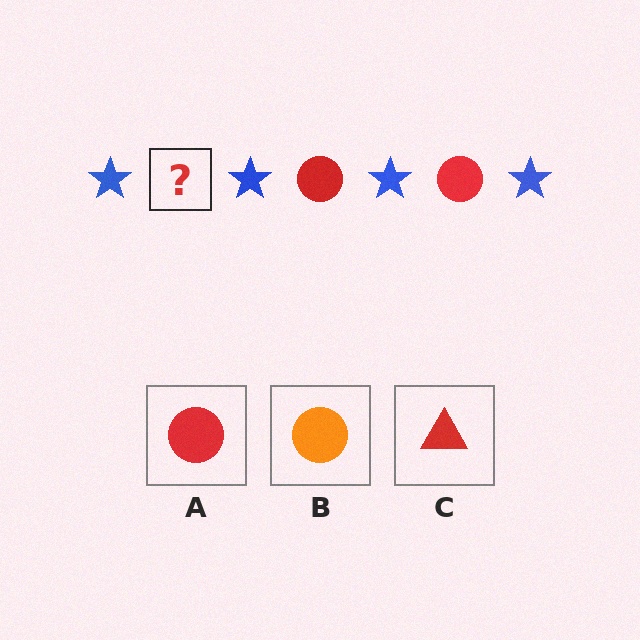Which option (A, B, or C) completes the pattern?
A.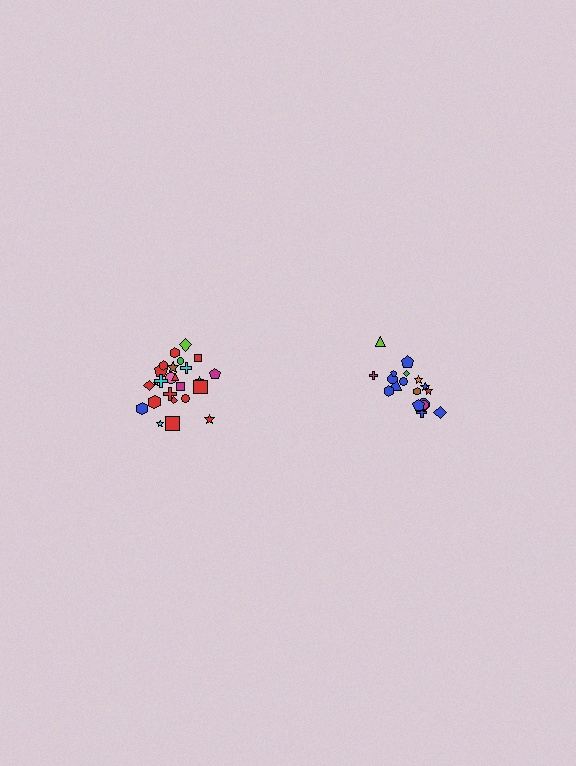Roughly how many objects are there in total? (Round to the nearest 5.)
Roughly 45 objects in total.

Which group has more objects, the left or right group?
The left group.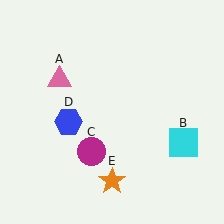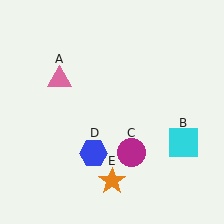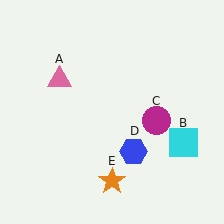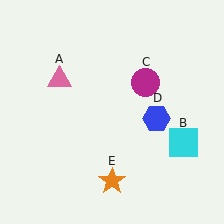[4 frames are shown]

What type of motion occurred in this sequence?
The magenta circle (object C), blue hexagon (object D) rotated counterclockwise around the center of the scene.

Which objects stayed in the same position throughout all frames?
Pink triangle (object A) and cyan square (object B) and orange star (object E) remained stationary.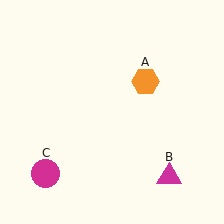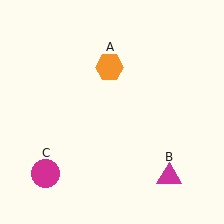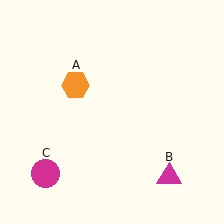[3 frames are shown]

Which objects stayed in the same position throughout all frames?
Magenta triangle (object B) and magenta circle (object C) remained stationary.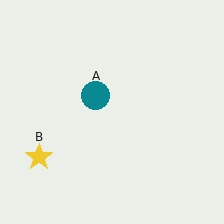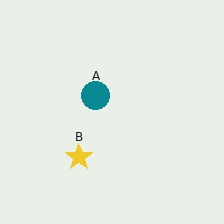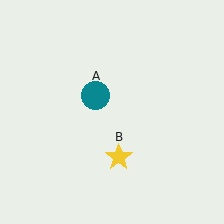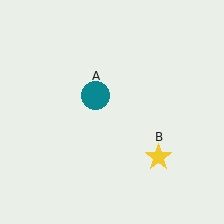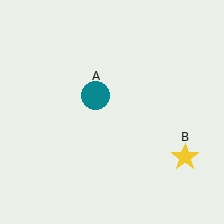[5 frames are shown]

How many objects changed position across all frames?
1 object changed position: yellow star (object B).